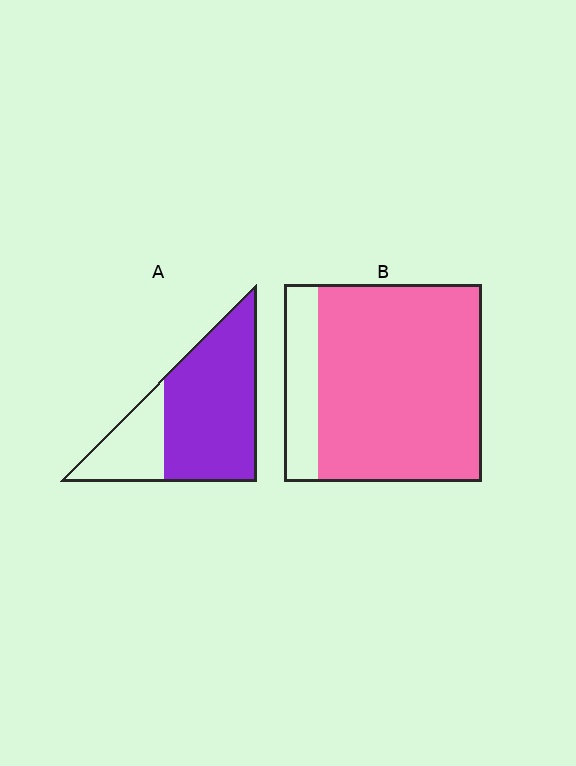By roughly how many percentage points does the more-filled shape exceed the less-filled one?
By roughly 10 percentage points (B over A).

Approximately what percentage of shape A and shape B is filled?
A is approximately 70% and B is approximately 85%.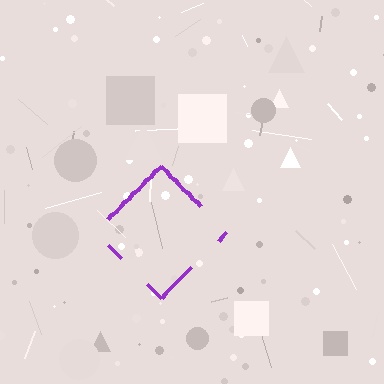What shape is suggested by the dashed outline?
The dashed outline suggests a diamond.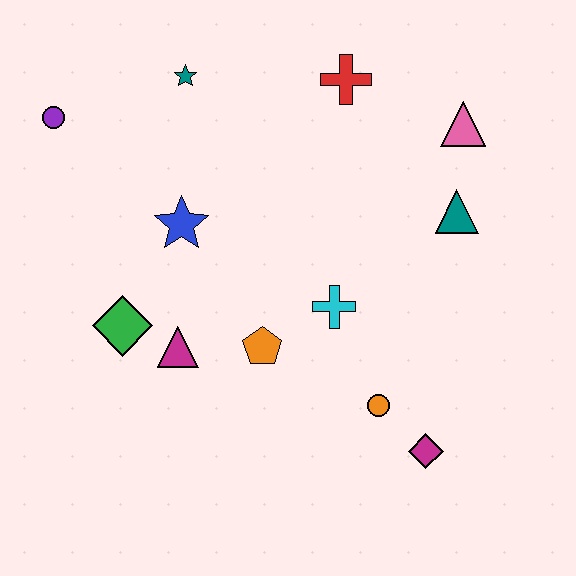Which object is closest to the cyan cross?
The orange pentagon is closest to the cyan cross.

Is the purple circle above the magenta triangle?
Yes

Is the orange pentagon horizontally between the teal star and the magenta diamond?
Yes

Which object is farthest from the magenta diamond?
The purple circle is farthest from the magenta diamond.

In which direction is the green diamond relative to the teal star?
The green diamond is below the teal star.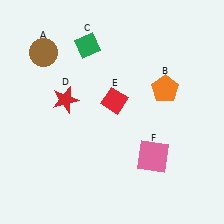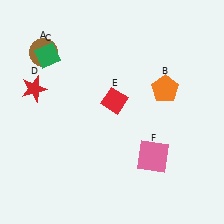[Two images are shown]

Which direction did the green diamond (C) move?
The green diamond (C) moved left.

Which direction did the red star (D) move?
The red star (D) moved left.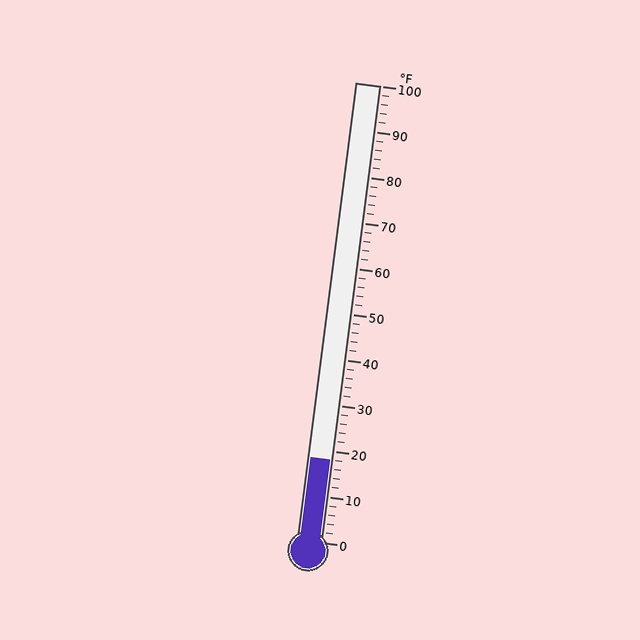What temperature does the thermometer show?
The thermometer shows approximately 18°F.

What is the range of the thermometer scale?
The thermometer scale ranges from 0°F to 100°F.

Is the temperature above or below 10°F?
The temperature is above 10°F.